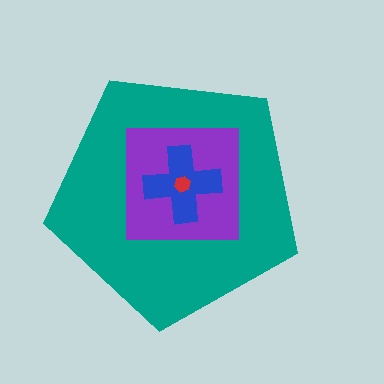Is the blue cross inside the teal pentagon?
Yes.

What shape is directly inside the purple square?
The blue cross.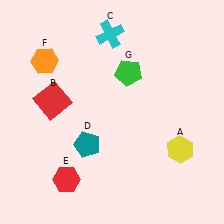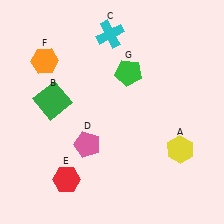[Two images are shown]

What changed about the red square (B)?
In Image 1, B is red. In Image 2, it changed to green.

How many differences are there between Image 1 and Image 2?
There are 2 differences between the two images.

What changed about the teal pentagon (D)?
In Image 1, D is teal. In Image 2, it changed to pink.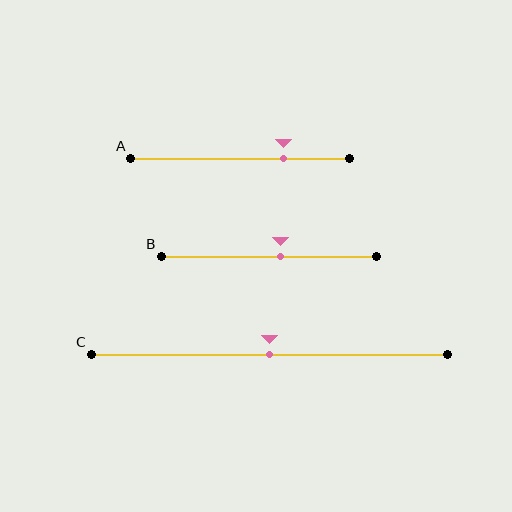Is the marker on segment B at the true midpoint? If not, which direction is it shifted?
No, the marker on segment B is shifted to the right by about 5% of the segment length.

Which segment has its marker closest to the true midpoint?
Segment C has its marker closest to the true midpoint.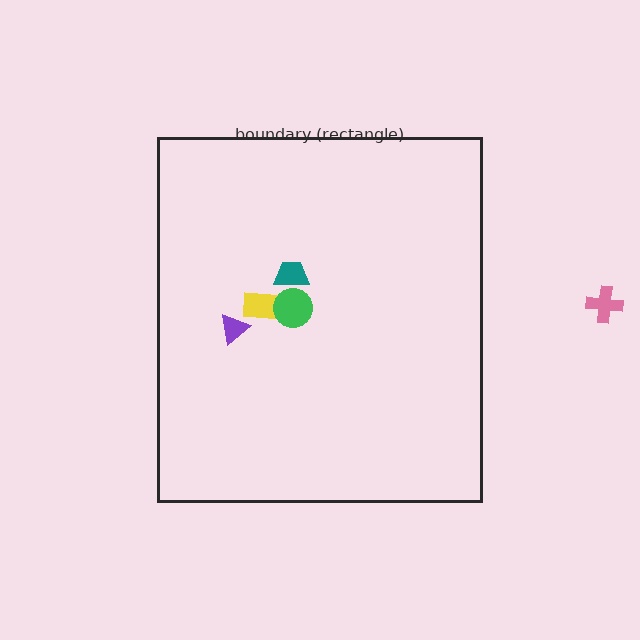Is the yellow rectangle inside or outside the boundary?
Inside.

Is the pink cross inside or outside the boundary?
Outside.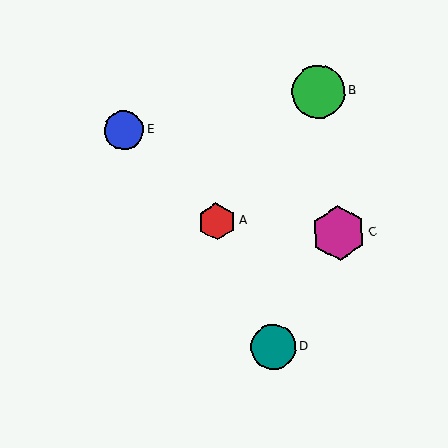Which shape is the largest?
The magenta hexagon (labeled C) is the largest.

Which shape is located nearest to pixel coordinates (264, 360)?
The teal circle (labeled D) at (274, 347) is nearest to that location.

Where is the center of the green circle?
The center of the green circle is at (319, 92).